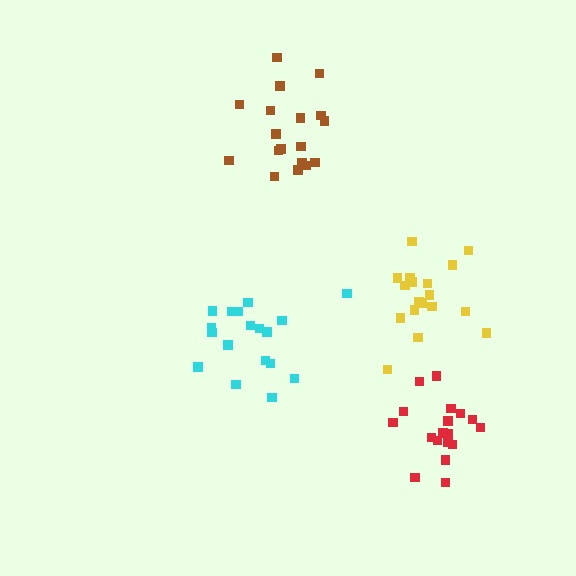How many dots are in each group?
Group 1: 18 dots, Group 2: 18 dots, Group 3: 18 dots, Group 4: 18 dots (72 total).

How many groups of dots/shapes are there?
There are 4 groups.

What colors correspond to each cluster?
The clusters are colored: yellow, red, brown, cyan.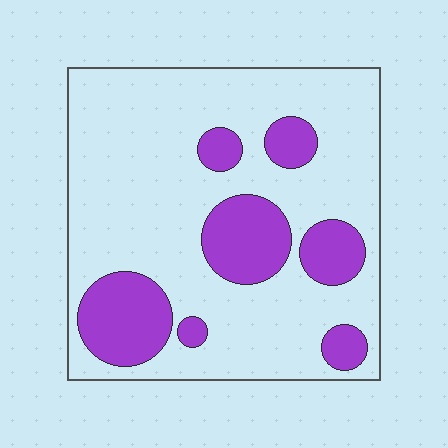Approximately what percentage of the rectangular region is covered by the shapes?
Approximately 25%.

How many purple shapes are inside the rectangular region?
7.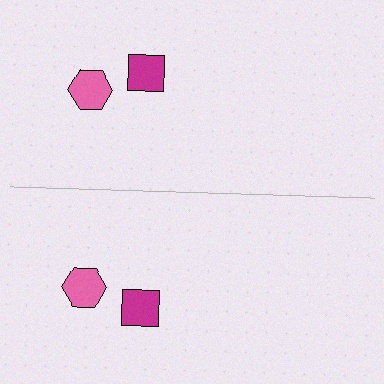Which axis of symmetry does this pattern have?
The pattern has a horizontal axis of symmetry running through the center of the image.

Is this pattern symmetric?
Yes, this pattern has bilateral (reflection) symmetry.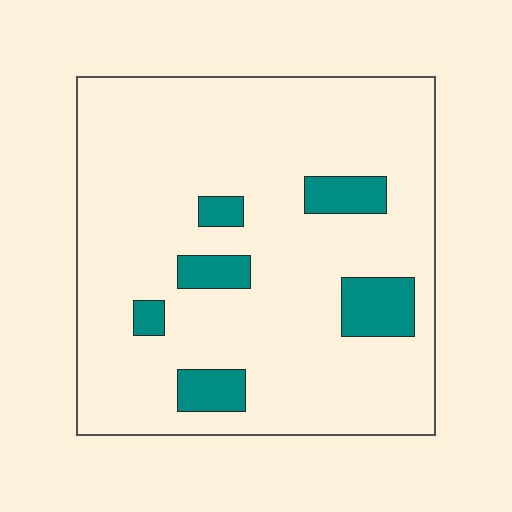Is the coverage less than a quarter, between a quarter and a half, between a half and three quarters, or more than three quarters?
Less than a quarter.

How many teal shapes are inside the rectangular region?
6.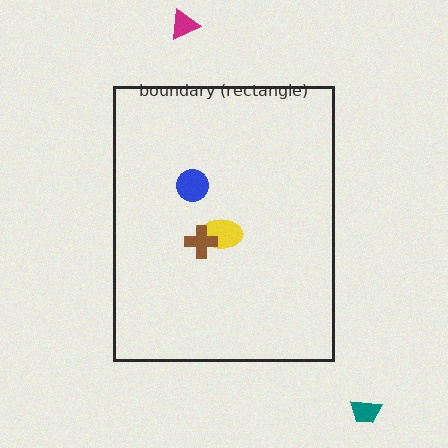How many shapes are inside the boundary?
3 inside, 2 outside.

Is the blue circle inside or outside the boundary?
Inside.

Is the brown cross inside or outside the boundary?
Inside.